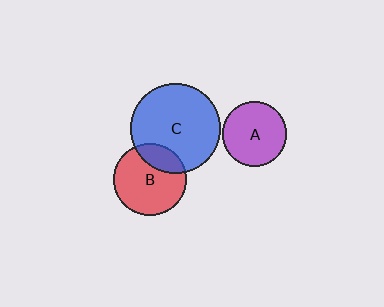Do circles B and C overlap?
Yes.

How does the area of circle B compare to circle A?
Approximately 1.3 times.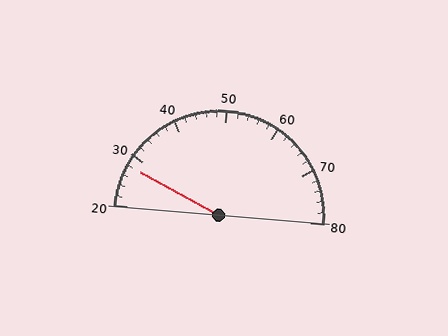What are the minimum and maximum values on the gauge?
The gauge ranges from 20 to 80.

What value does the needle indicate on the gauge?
The needle indicates approximately 28.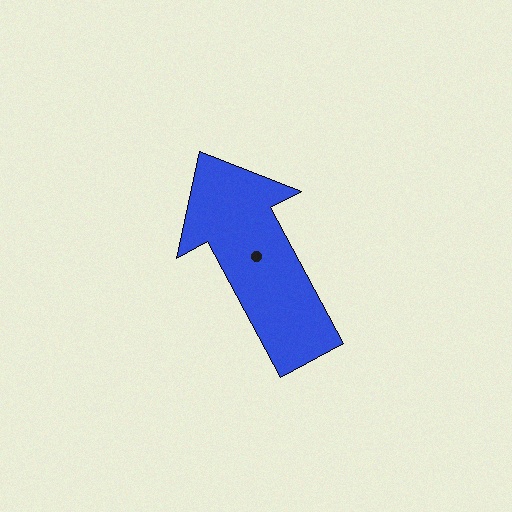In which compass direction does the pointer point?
Northwest.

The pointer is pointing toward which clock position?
Roughly 11 o'clock.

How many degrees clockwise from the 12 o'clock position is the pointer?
Approximately 332 degrees.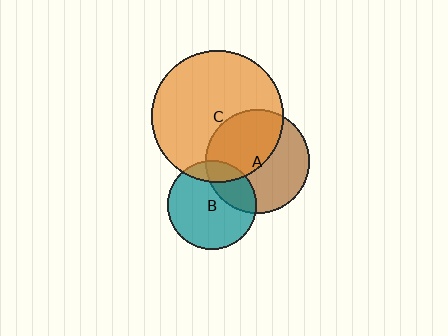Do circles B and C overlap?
Yes.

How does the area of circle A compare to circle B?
Approximately 1.4 times.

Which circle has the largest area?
Circle C (orange).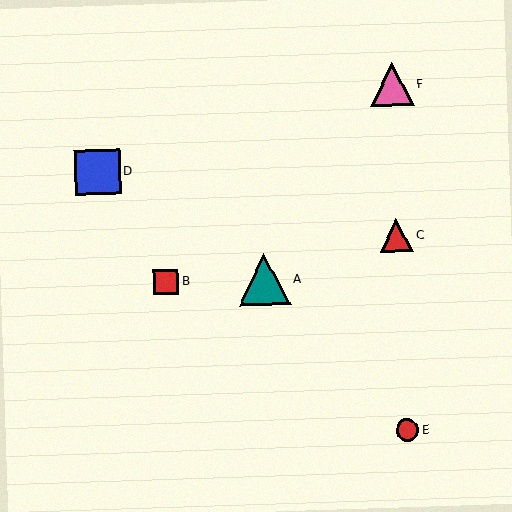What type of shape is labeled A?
Shape A is a teal triangle.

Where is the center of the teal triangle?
The center of the teal triangle is at (264, 279).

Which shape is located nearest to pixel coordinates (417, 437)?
The red circle (labeled E) at (407, 430) is nearest to that location.